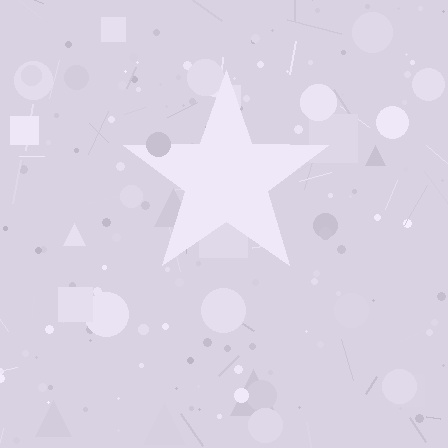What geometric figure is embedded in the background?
A star is embedded in the background.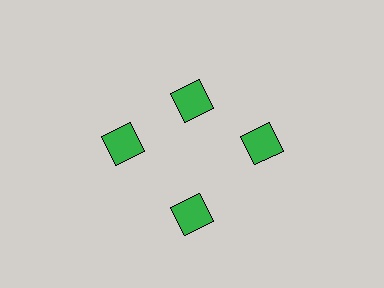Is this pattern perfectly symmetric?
No. The 4 green diamonds are arranged in a ring, but one element near the 12 o'clock position is pulled inward toward the center, breaking the 4-fold rotational symmetry.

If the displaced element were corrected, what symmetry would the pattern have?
It would have 4-fold rotational symmetry — the pattern would map onto itself every 90 degrees.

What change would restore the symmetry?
The symmetry would be restored by moving it outward, back onto the ring so that all 4 diamonds sit at equal angles and equal distance from the center.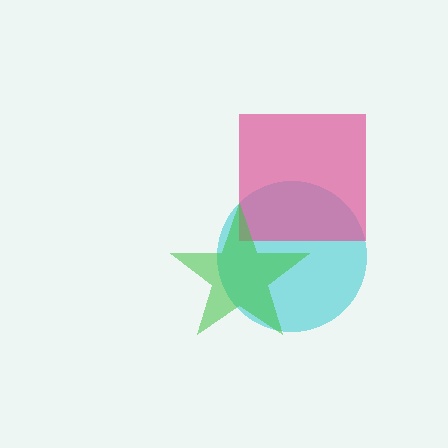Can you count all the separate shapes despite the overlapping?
Yes, there are 3 separate shapes.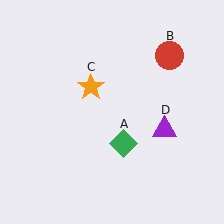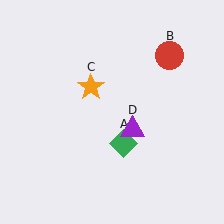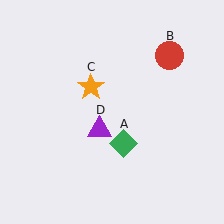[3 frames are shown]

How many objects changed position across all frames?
1 object changed position: purple triangle (object D).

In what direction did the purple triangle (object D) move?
The purple triangle (object D) moved left.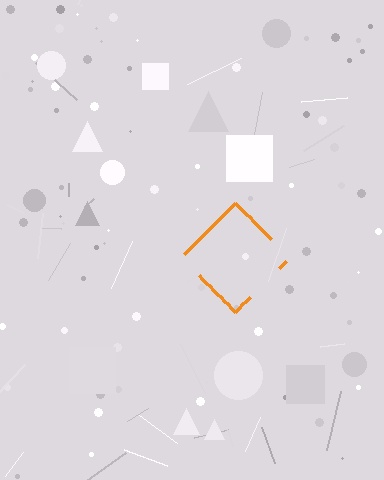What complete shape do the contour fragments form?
The contour fragments form a diamond.